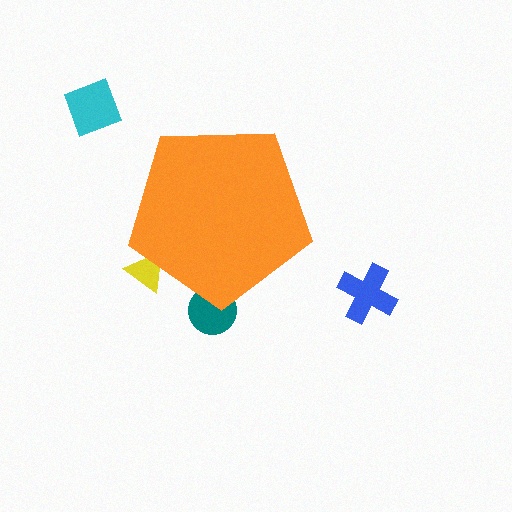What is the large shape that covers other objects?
An orange pentagon.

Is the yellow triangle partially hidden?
Yes, the yellow triangle is partially hidden behind the orange pentagon.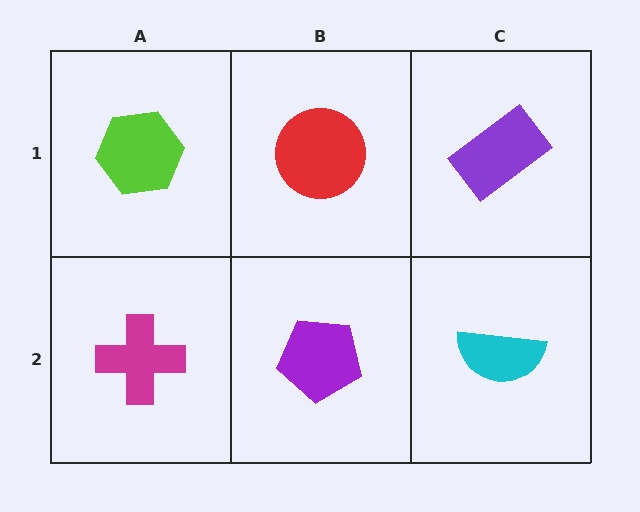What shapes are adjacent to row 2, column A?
A lime hexagon (row 1, column A), a purple pentagon (row 2, column B).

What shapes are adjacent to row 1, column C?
A cyan semicircle (row 2, column C), a red circle (row 1, column B).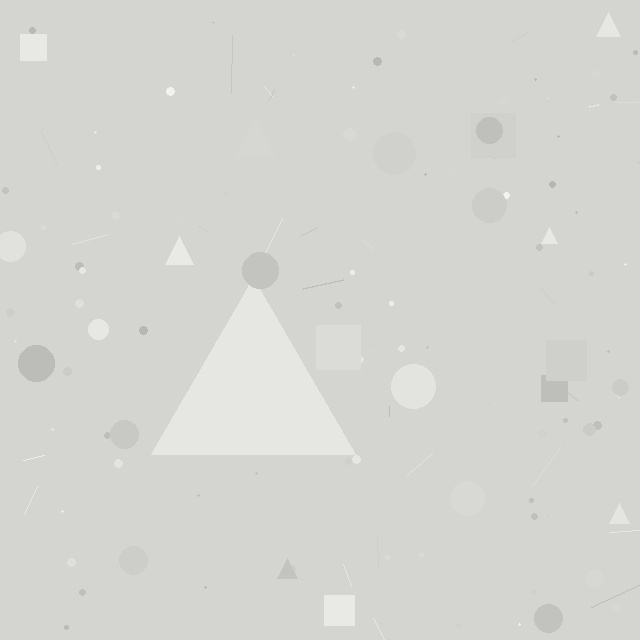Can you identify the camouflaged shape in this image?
The camouflaged shape is a triangle.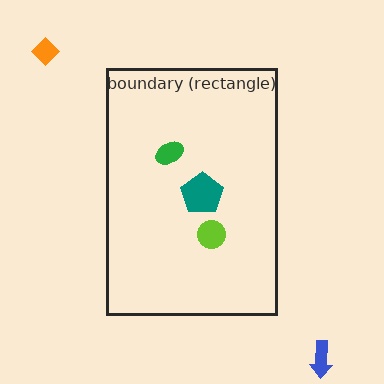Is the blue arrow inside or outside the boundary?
Outside.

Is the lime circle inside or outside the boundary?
Inside.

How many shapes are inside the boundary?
3 inside, 2 outside.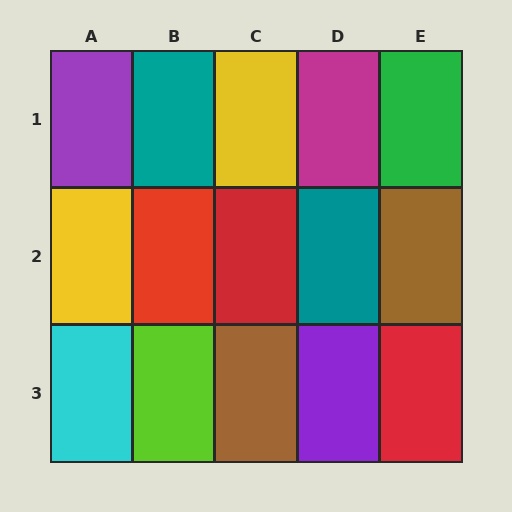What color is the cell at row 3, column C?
Brown.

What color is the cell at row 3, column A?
Cyan.